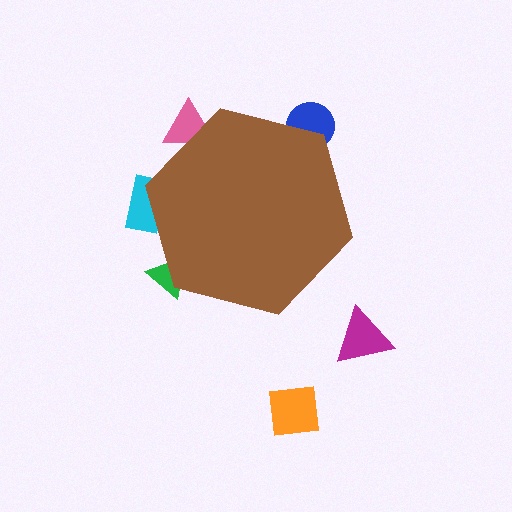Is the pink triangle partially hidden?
Yes, the pink triangle is partially hidden behind the brown hexagon.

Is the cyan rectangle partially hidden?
Yes, the cyan rectangle is partially hidden behind the brown hexagon.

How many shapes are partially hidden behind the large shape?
4 shapes are partially hidden.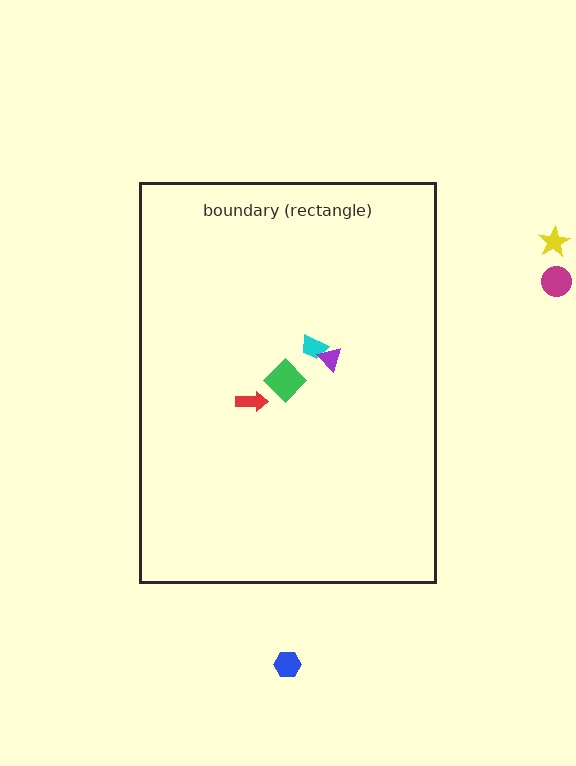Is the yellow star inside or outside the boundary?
Outside.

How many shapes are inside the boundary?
4 inside, 3 outside.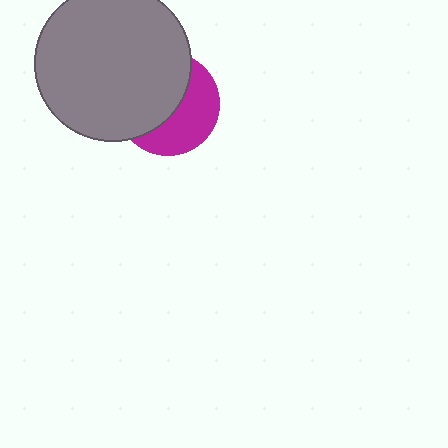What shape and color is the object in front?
The object in front is a gray circle.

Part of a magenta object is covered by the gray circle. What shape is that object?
It is a circle.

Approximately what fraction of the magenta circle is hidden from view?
Roughly 55% of the magenta circle is hidden behind the gray circle.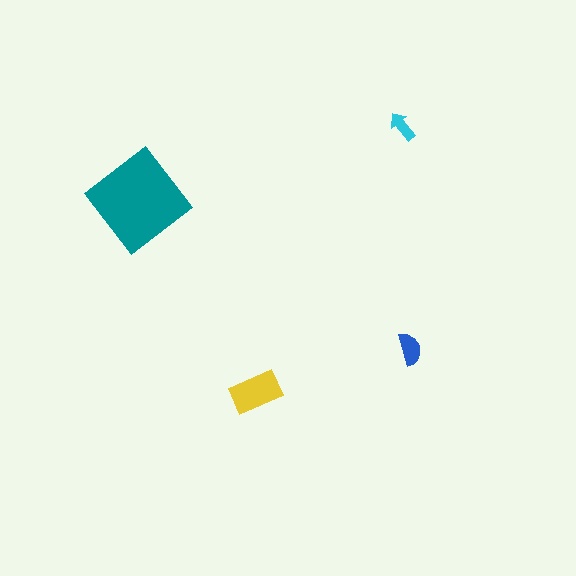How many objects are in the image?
There are 4 objects in the image.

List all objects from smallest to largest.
The cyan arrow, the blue semicircle, the yellow rectangle, the teal diamond.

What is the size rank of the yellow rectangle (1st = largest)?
2nd.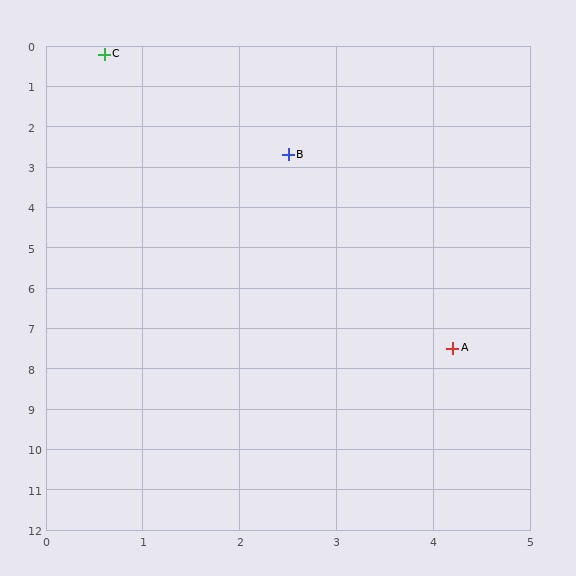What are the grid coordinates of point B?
Point B is at approximately (2.5, 2.7).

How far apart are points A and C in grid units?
Points A and C are about 8.1 grid units apart.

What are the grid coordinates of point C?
Point C is at approximately (0.6, 0.2).